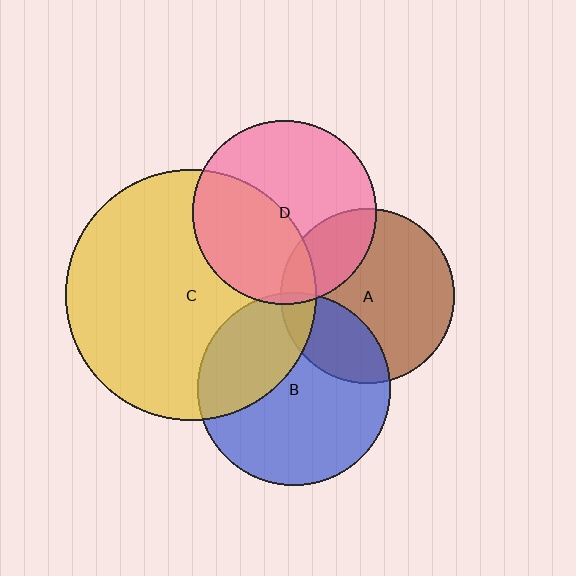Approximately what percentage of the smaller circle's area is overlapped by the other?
Approximately 25%.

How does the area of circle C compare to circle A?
Approximately 2.1 times.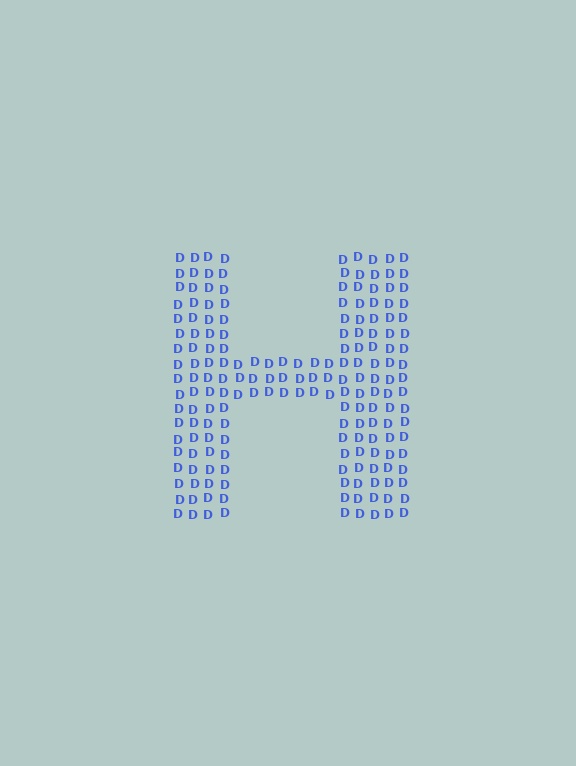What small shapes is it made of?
It is made of small letter D's.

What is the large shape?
The large shape is the letter H.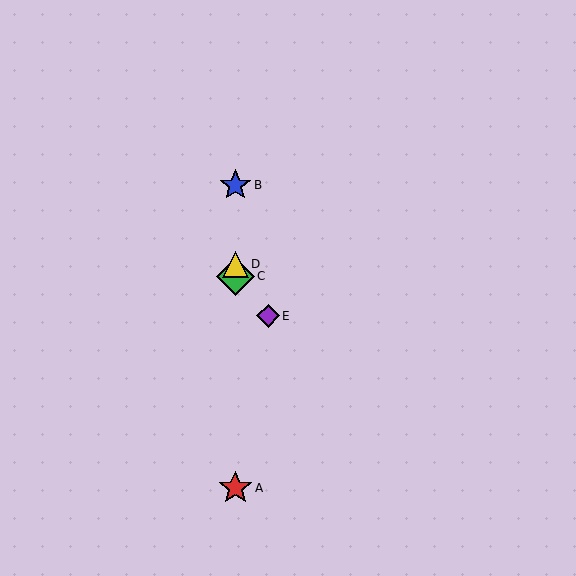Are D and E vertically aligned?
No, D is at x≈235 and E is at x≈268.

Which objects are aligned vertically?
Objects A, B, C, D are aligned vertically.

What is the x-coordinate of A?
Object A is at x≈235.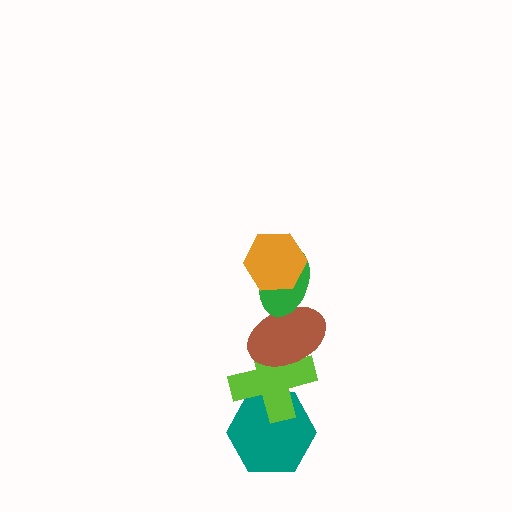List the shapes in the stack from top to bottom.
From top to bottom: the orange hexagon, the green ellipse, the brown ellipse, the lime cross, the teal hexagon.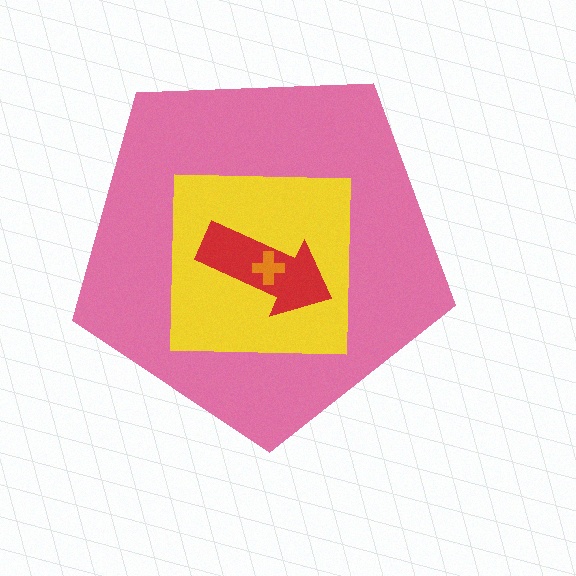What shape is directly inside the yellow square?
The red arrow.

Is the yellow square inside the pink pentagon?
Yes.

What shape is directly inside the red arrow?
The orange cross.